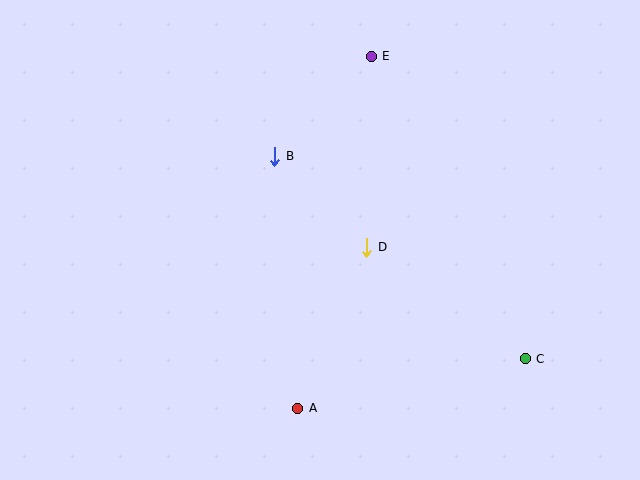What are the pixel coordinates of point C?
Point C is at (525, 359).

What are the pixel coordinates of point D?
Point D is at (367, 247).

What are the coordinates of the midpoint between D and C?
The midpoint between D and C is at (446, 303).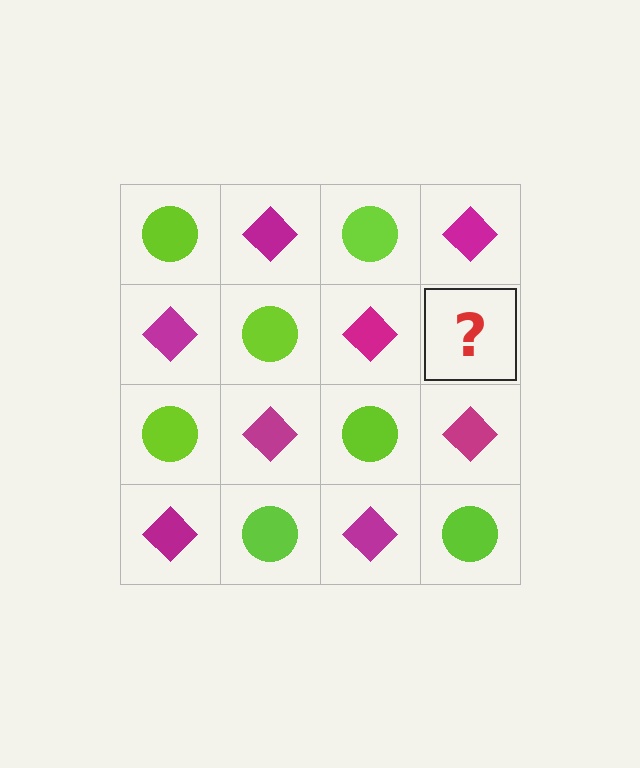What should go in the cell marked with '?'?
The missing cell should contain a lime circle.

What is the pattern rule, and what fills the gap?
The rule is that it alternates lime circle and magenta diamond in a checkerboard pattern. The gap should be filled with a lime circle.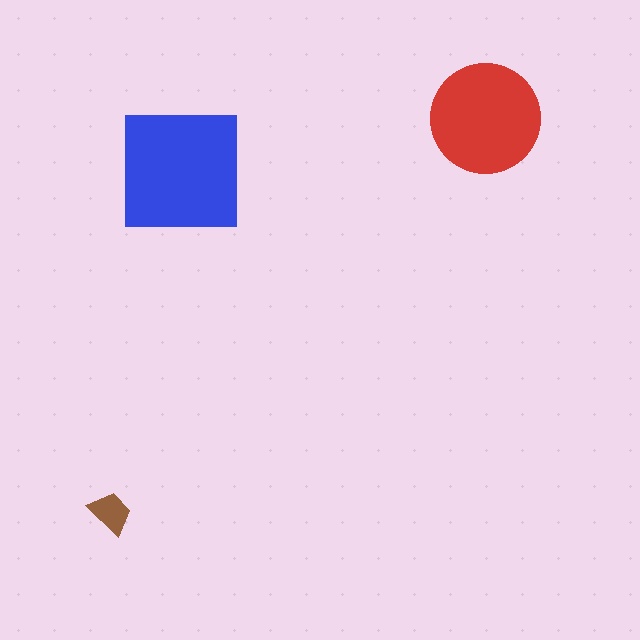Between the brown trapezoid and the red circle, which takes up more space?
The red circle.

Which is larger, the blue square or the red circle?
The blue square.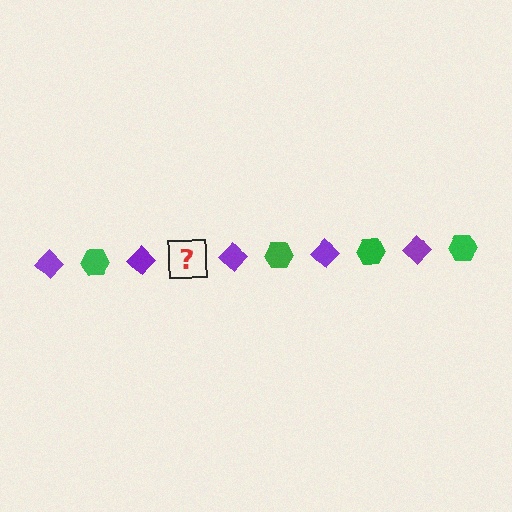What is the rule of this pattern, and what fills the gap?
The rule is that the pattern alternates between purple diamond and green hexagon. The gap should be filled with a green hexagon.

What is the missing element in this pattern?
The missing element is a green hexagon.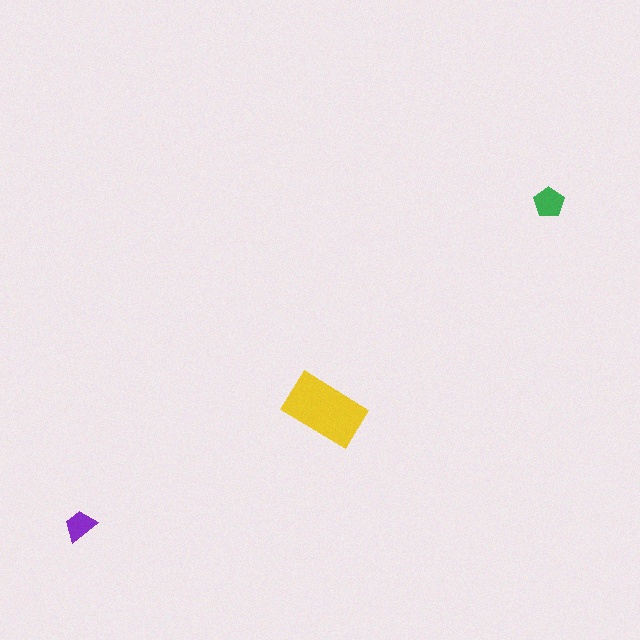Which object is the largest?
The yellow rectangle.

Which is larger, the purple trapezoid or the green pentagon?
The green pentagon.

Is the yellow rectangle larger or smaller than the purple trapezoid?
Larger.